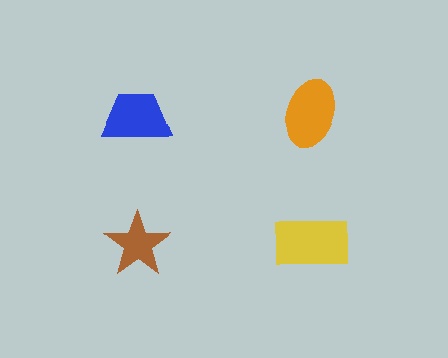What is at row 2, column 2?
A yellow rectangle.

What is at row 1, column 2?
An orange ellipse.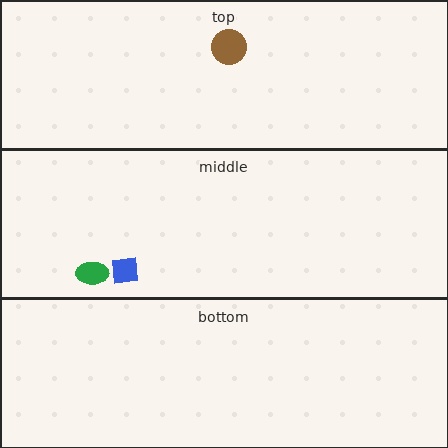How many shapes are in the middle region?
2.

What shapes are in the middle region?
The green ellipse, the blue square.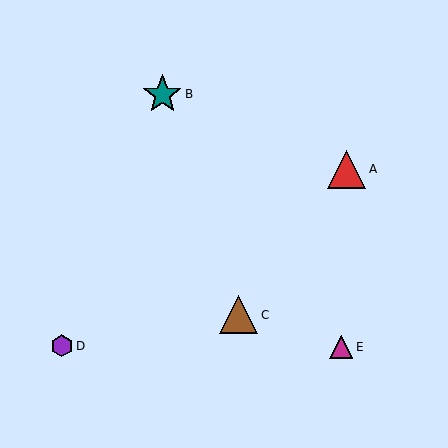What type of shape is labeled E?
Shape E is a magenta triangle.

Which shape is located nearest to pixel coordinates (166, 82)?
The teal star (labeled B) at (162, 94) is nearest to that location.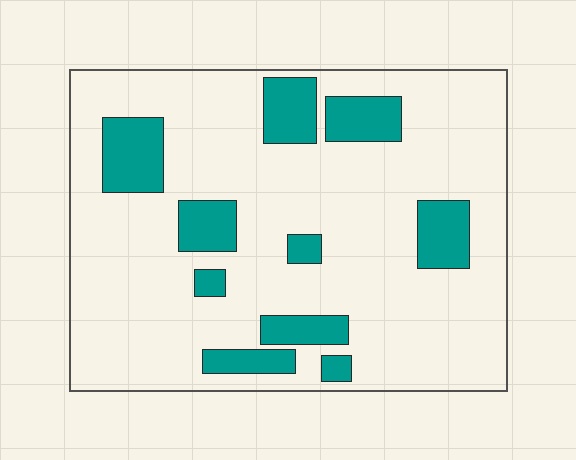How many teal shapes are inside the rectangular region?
10.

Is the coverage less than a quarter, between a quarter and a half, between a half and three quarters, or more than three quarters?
Less than a quarter.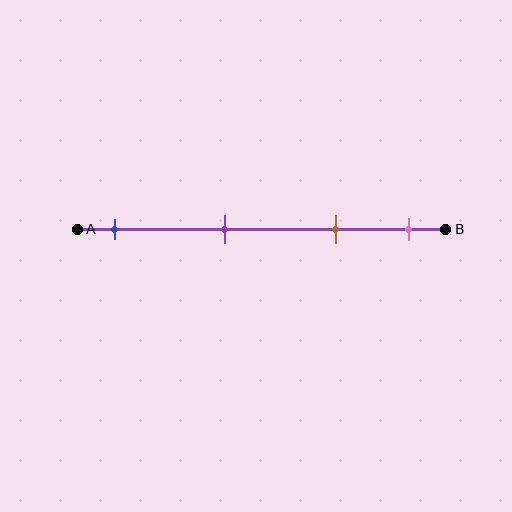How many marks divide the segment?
There are 4 marks dividing the segment.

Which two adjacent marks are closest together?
The brown and pink marks are the closest adjacent pair.